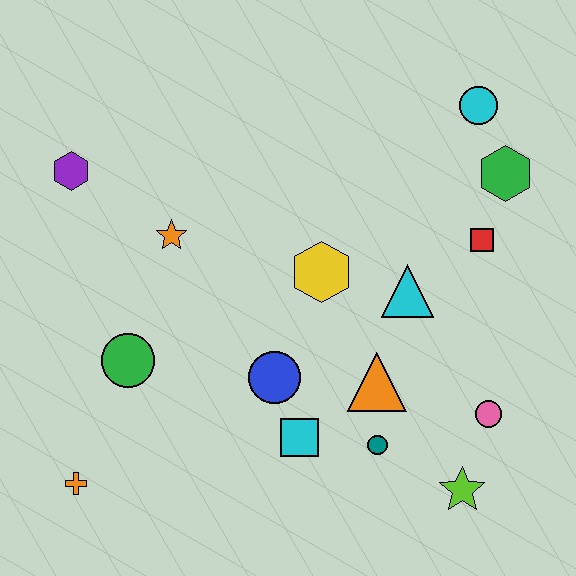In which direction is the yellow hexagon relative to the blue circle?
The yellow hexagon is above the blue circle.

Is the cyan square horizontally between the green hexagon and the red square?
No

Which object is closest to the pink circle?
The lime star is closest to the pink circle.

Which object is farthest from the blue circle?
The cyan circle is farthest from the blue circle.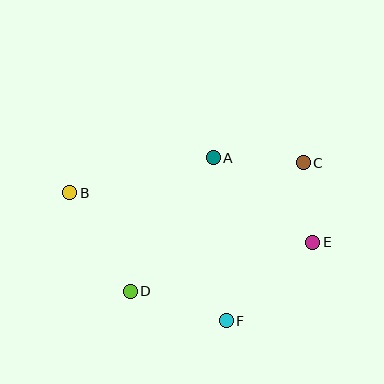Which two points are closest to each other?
Points C and E are closest to each other.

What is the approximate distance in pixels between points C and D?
The distance between C and D is approximately 216 pixels.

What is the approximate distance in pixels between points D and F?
The distance between D and F is approximately 101 pixels.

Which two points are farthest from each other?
Points B and E are farthest from each other.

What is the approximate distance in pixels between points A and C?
The distance between A and C is approximately 90 pixels.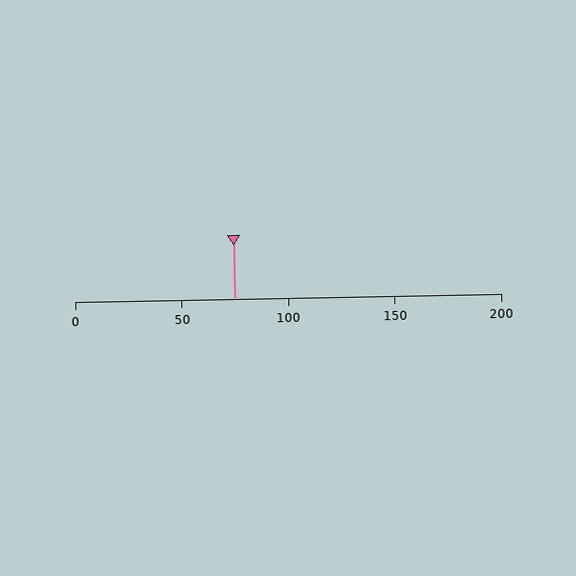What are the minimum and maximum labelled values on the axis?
The axis runs from 0 to 200.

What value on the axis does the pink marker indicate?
The marker indicates approximately 75.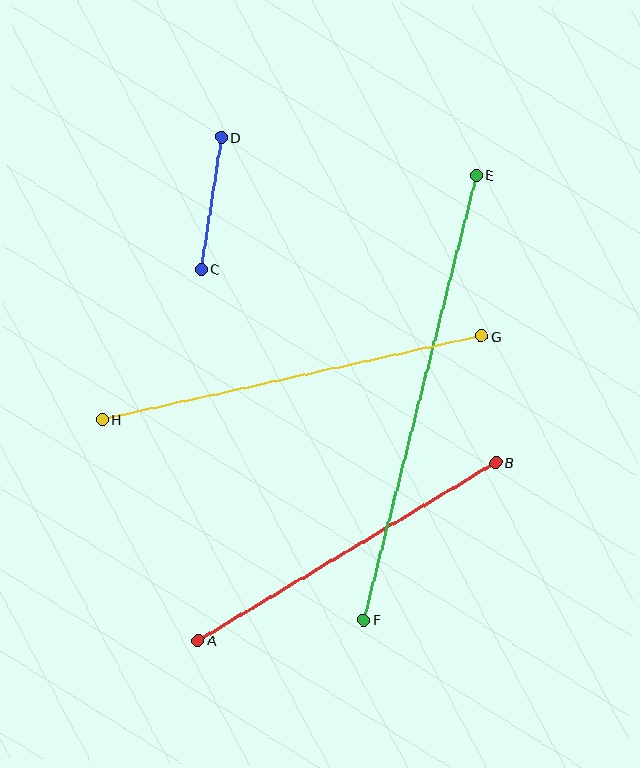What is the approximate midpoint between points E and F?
The midpoint is at approximately (420, 398) pixels.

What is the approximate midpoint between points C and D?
The midpoint is at approximately (211, 203) pixels.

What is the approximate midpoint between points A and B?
The midpoint is at approximately (347, 551) pixels.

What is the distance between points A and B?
The distance is approximately 346 pixels.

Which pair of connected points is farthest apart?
Points E and F are farthest apart.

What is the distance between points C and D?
The distance is approximately 133 pixels.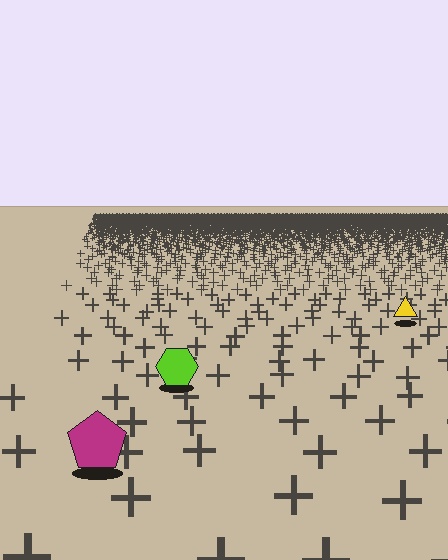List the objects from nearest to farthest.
From nearest to farthest: the magenta pentagon, the lime hexagon, the yellow triangle.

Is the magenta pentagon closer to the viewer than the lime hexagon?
Yes. The magenta pentagon is closer — you can tell from the texture gradient: the ground texture is coarser near it.